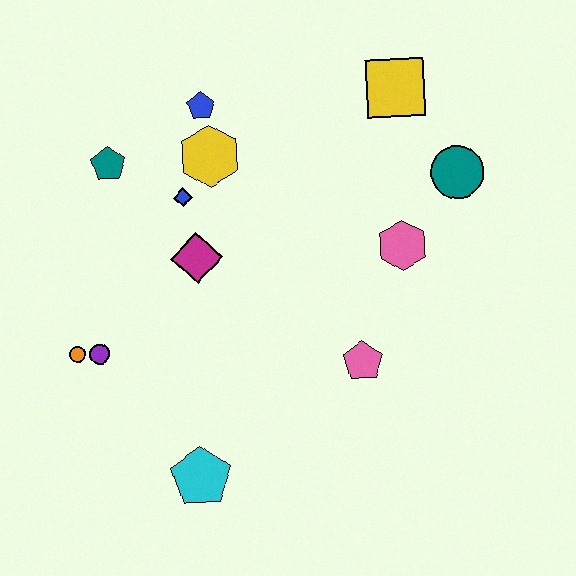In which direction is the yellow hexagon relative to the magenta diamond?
The yellow hexagon is above the magenta diamond.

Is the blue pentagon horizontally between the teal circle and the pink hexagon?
No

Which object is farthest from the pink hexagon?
The orange circle is farthest from the pink hexagon.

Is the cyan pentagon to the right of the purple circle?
Yes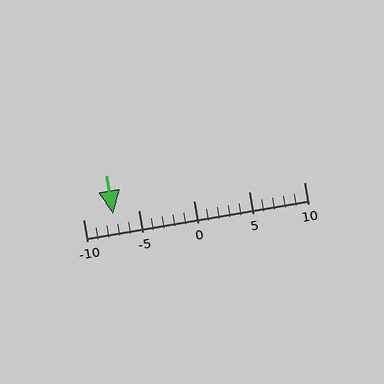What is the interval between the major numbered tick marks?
The major tick marks are spaced 5 units apart.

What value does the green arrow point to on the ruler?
The green arrow points to approximately -7.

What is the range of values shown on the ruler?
The ruler shows values from -10 to 10.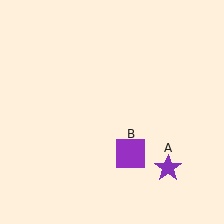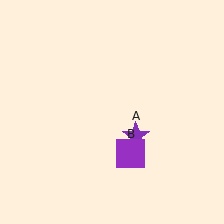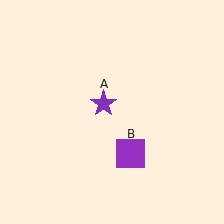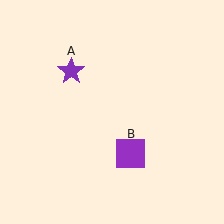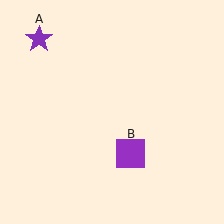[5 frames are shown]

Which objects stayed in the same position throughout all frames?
Purple square (object B) remained stationary.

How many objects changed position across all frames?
1 object changed position: purple star (object A).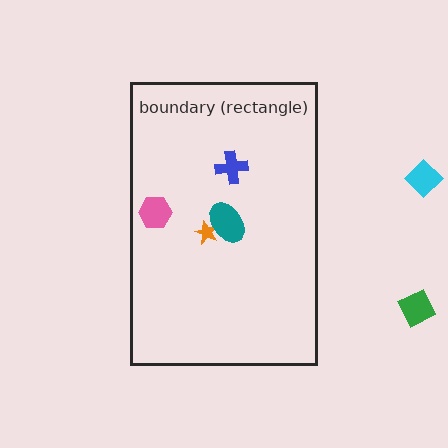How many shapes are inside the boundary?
4 inside, 2 outside.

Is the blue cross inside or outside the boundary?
Inside.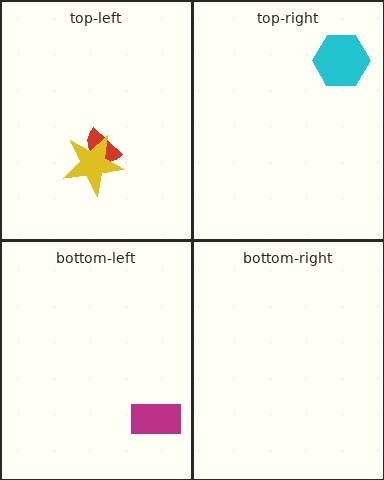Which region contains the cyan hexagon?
The top-right region.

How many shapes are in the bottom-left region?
1.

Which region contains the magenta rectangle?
The bottom-left region.